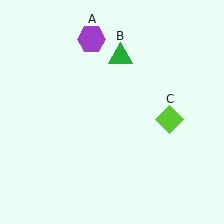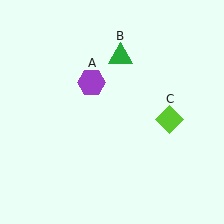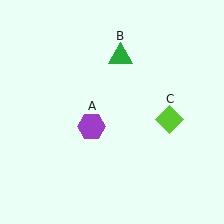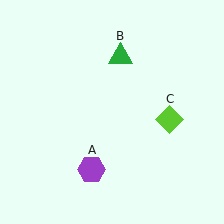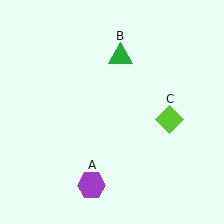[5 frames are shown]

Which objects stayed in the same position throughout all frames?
Green triangle (object B) and lime diamond (object C) remained stationary.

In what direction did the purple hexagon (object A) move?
The purple hexagon (object A) moved down.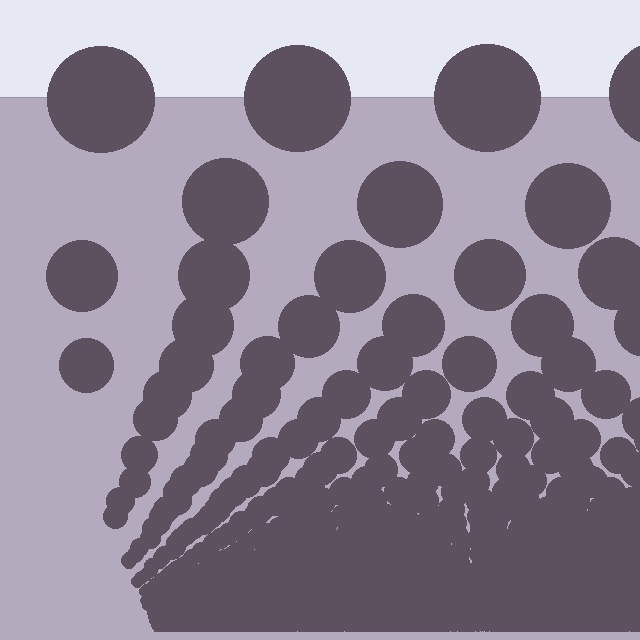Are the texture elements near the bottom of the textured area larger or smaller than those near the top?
Smaller. The gradient is inverted — elements near the bottom are smaller and denser.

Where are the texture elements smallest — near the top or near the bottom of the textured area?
Near the bottom.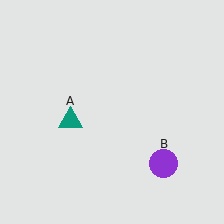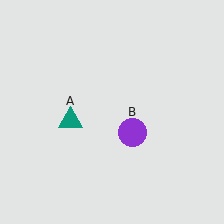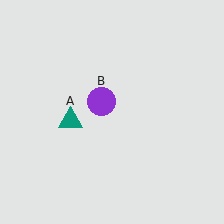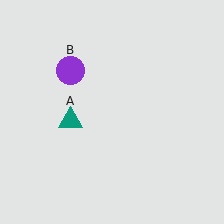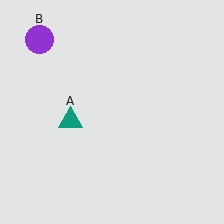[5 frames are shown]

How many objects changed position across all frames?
1 object changed position: purple circle (object B).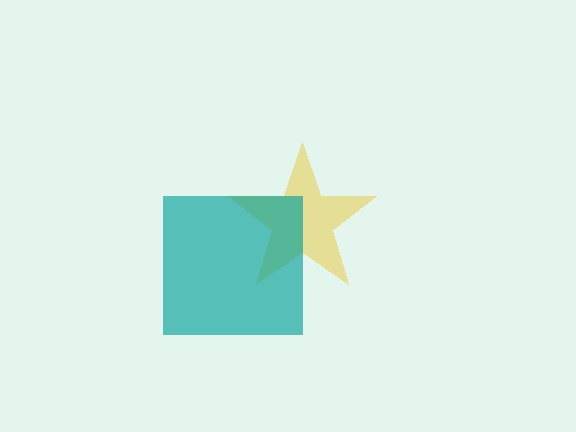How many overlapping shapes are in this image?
There are 2 overlapping shapes in the image.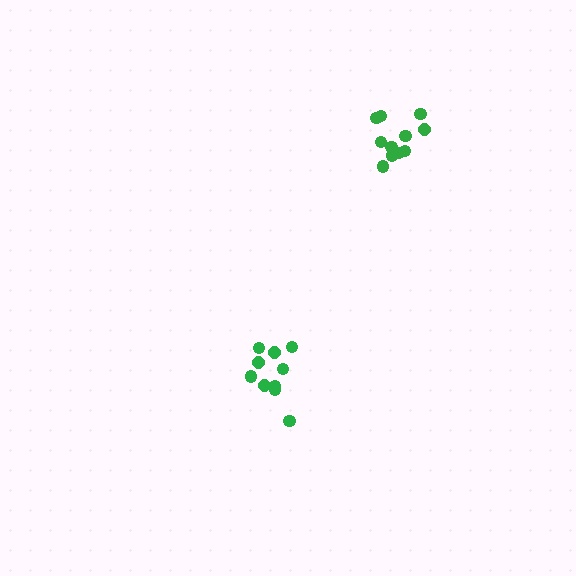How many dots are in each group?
Group 1: 11 dots, Group 2: 10 dots (21 total).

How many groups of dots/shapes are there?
There are 2 groups.